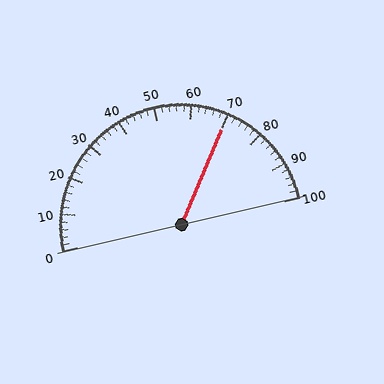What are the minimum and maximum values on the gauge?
The gauge ranges from 0 to 100.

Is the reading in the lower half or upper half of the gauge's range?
The reading is in the upper half of the range (0 to 100).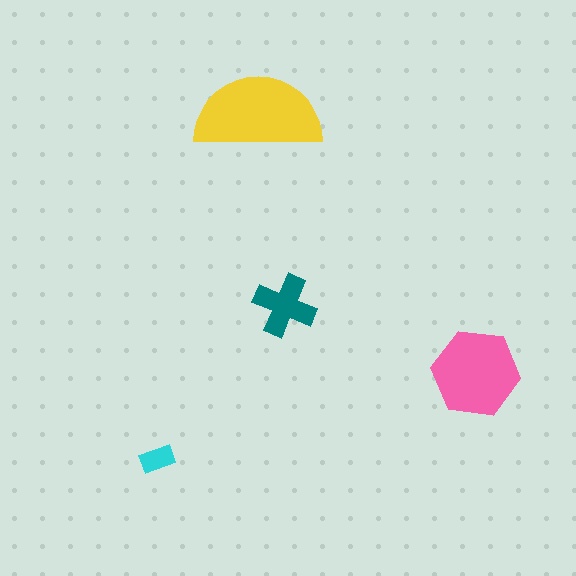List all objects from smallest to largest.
The cyan rectangle, the teal cross, the pink hexagon, the yellow semicircle.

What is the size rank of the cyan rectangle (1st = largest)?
4th.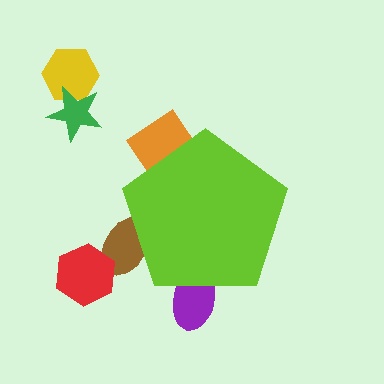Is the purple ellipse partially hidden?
Yes, the purple ellipse is partially hidden behind the lime pentagon.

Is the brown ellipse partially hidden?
Yes, the brown ellipse is partially hidden behind the lime pentagon.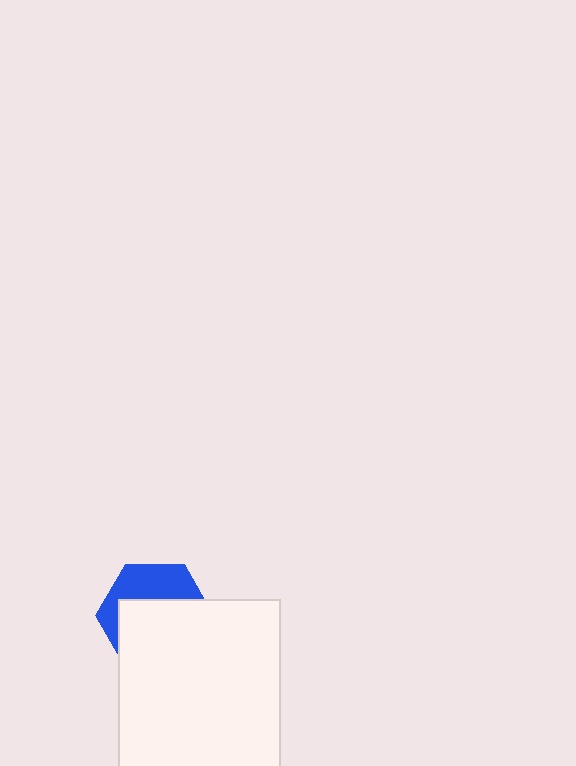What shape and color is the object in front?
The object in front is a white rectangle.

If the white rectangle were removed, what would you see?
You would see the complete blue hexagon.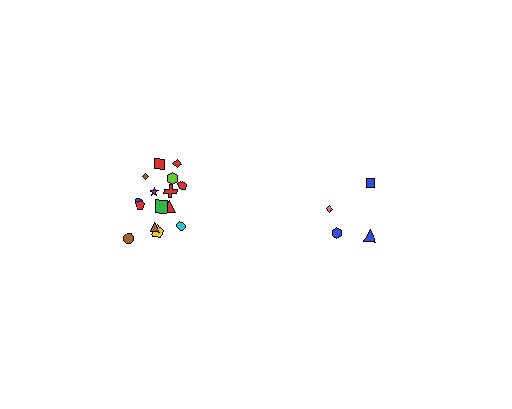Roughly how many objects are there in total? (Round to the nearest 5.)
Roughly 20 objects in total.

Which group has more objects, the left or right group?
The left group.